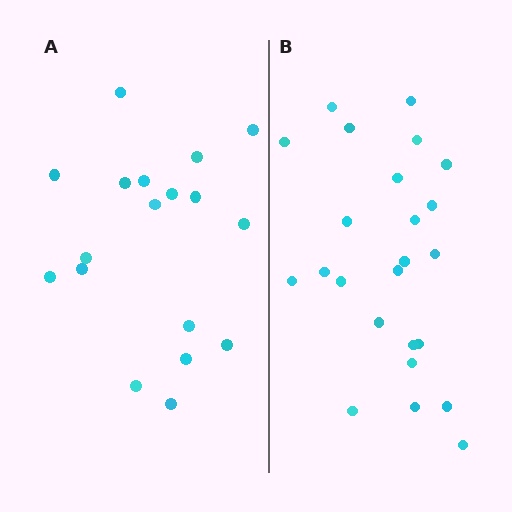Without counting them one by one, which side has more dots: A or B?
Region B (the right region) has more dots.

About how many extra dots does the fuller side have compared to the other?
Region B has about 6 more dots than region A.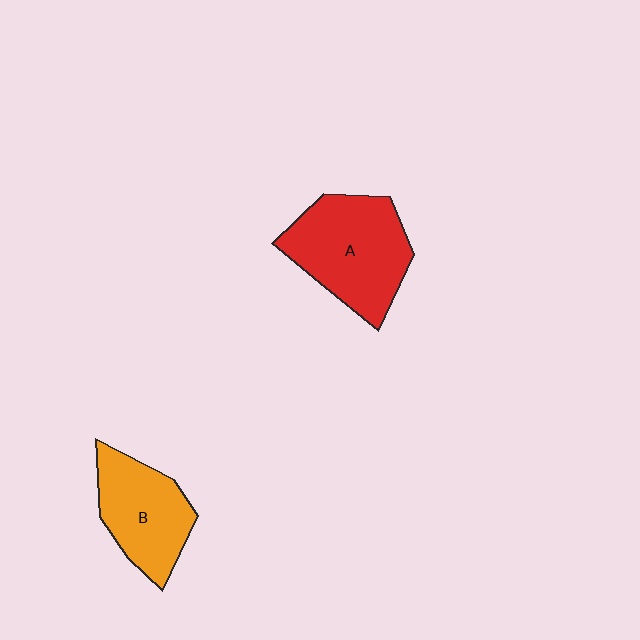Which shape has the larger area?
Shape A (red).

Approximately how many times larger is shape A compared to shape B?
Approximately 1.3 times.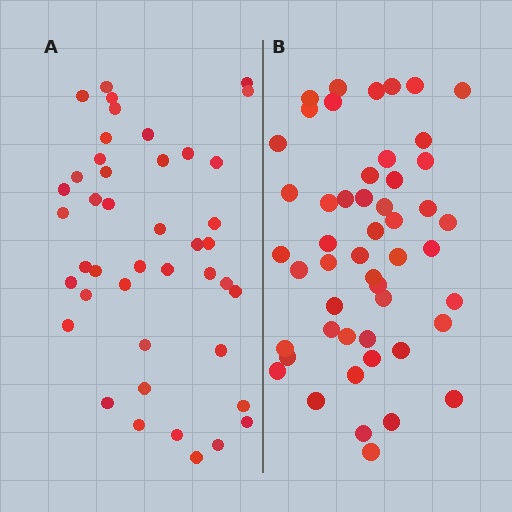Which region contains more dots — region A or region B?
Region B (the right region) has more dots.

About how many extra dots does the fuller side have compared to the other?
Region B has roughly 8 or so more dots than region A.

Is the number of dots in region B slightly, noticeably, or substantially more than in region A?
Region B has only slightly more — the two regions are fairly close. The ratio is roughly 1.2 to 1.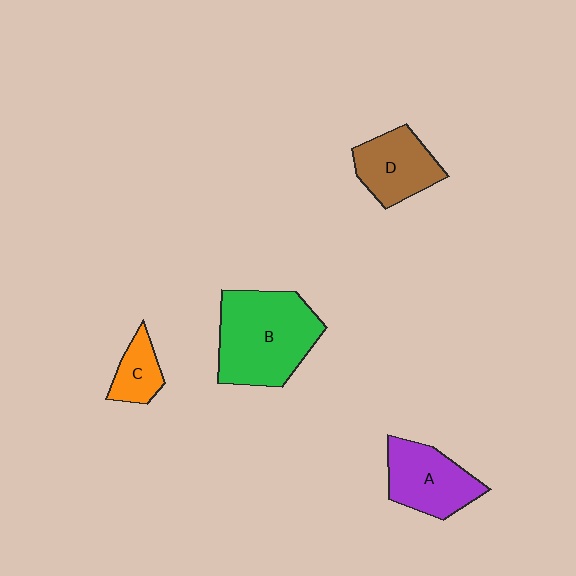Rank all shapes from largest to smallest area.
From largest to smallest: B (green), A (purple), D (brown), C (orange).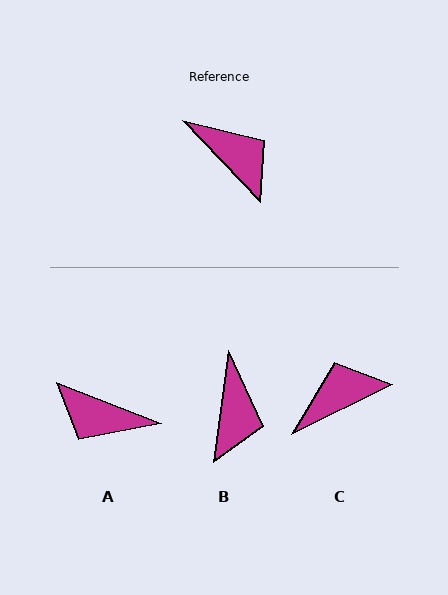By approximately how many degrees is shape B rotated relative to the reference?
Approximately 51 degrees clockwise.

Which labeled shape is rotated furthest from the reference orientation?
A, about 155 degrees away.